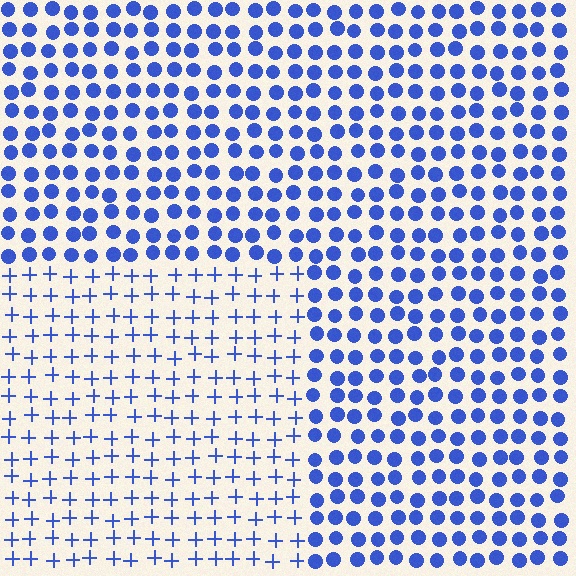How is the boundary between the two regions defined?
The boundary is defined by a change in element shape: plus signs inside vs. circles outside. All elements share the same color and spacing.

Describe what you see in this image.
The image is filled with small blue elements arranged in a uniform grid. A rectangle-shaped region contains plus signs, while the surrounding area contains circles. The boundary is defined purely by the change in element shape.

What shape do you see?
I see a rectangle.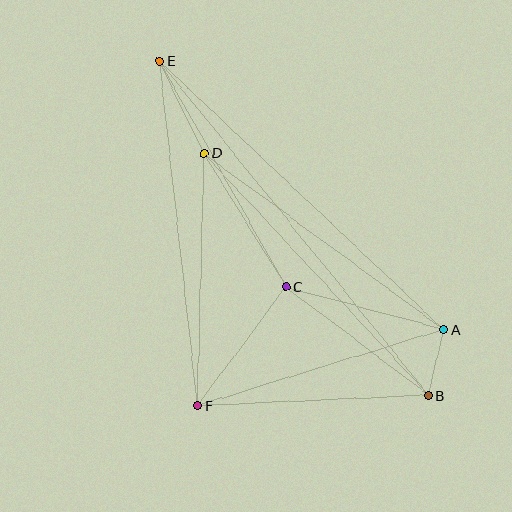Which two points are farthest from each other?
Points B and E are farthest from each other.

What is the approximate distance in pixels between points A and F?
The distance between A and F is approximately 258 pixels.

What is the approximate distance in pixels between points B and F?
The distance between B and F is approximately 231 pixels.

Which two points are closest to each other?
Points A and B are closest to each other.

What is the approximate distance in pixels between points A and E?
The distance between A and E is approximately 391 pixels.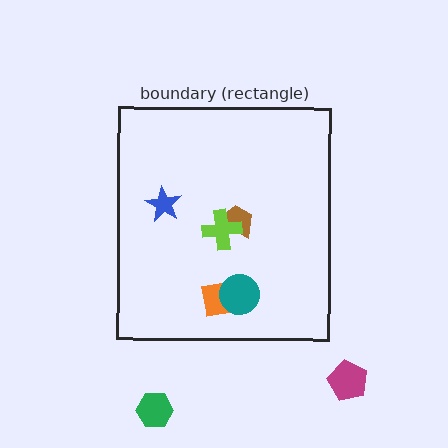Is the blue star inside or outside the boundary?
Inside.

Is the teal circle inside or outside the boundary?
Inside.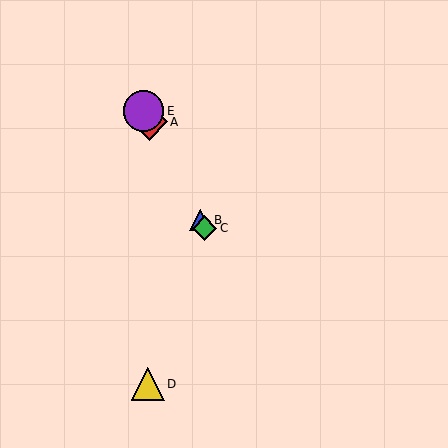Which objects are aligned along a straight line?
Objects A, B, C, E are aligned along a straight line.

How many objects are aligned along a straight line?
4 objects (A, B, C, E) are aligned along a straight line.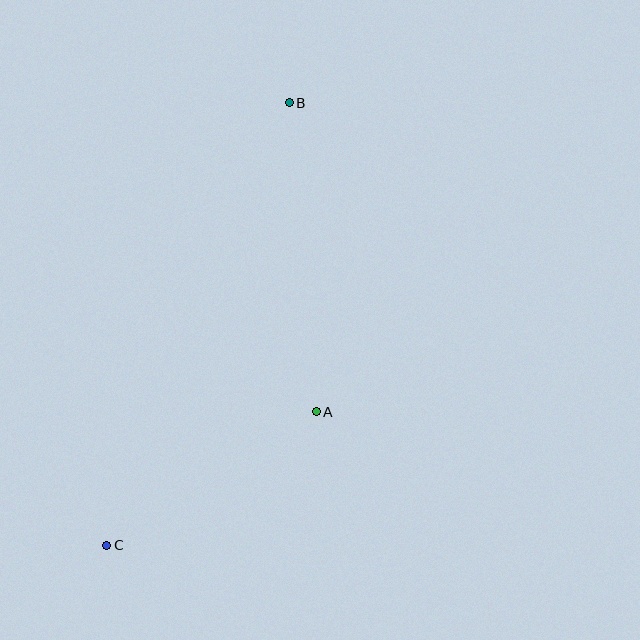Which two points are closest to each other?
Points A and C are closest to each other.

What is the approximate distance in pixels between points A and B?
The distance between A and B is approximately 311 pixels.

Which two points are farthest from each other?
Points B and C are farthest from each other.